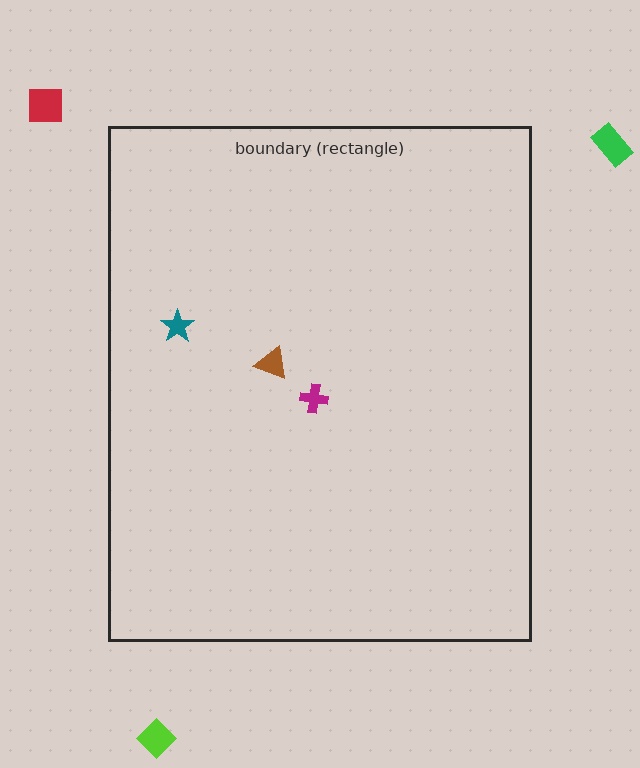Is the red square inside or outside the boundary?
Outside.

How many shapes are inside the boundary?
3 inside, 3 outside.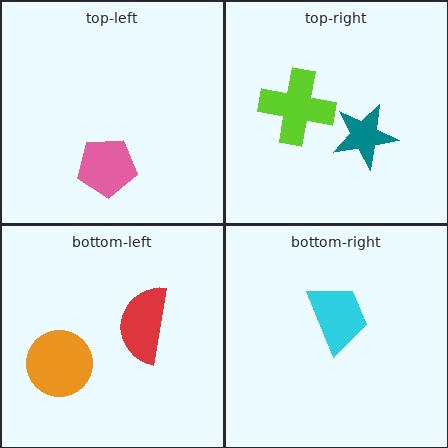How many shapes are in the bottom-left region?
2.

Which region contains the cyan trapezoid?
The bottom-right region.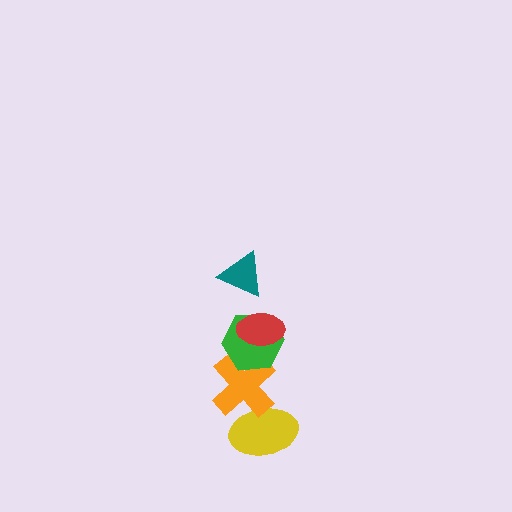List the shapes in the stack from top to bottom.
From top to bottom: the teal triangle, the red ellipse, the green hexagon, the orange cross, the yellow ellipse.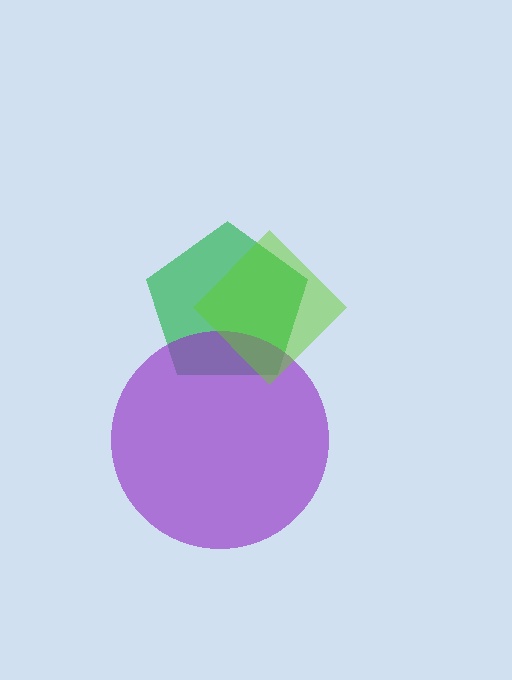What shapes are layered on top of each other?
The layered shapes are: a green pentagon, a purple circle, a lime diamond.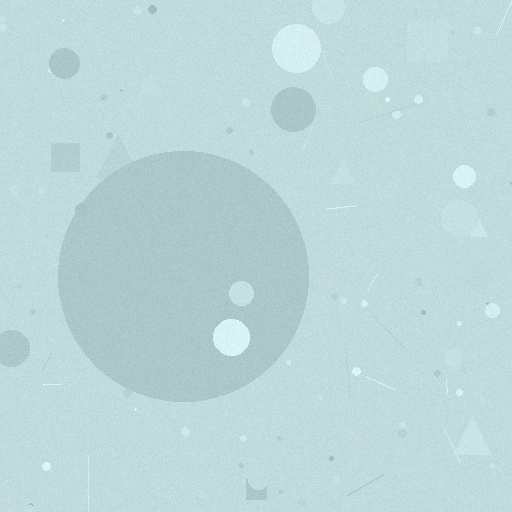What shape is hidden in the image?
A circle is hidden in the image.